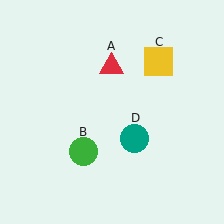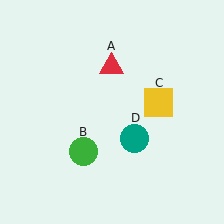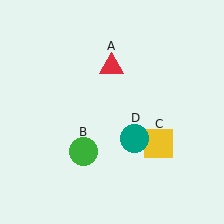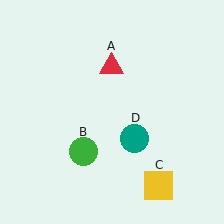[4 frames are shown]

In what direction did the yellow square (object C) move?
The yellow square (object C) moved down.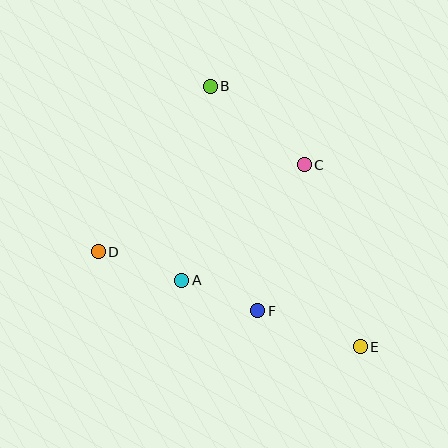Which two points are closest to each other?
Points A and F are closest to each other.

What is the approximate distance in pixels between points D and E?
The distance between D and E is approximately 279 pixels.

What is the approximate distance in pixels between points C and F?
The distance between C and F is approximately 153 pixels.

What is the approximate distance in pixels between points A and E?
The distance between A and E is approximately 190 pixels.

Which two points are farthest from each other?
Points B and E are farthest from each other.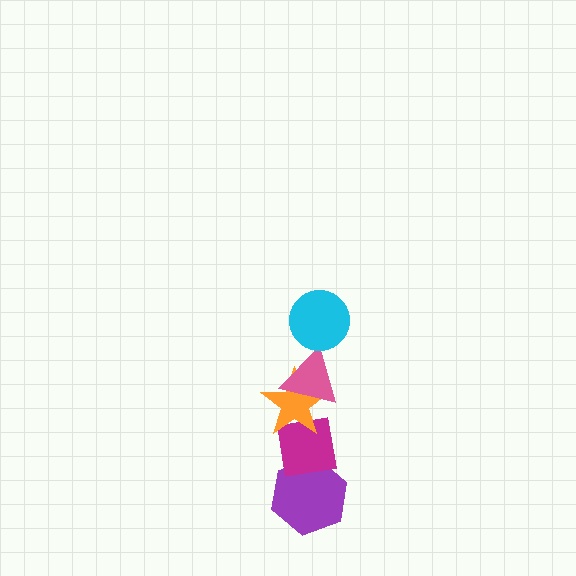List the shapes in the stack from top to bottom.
From top to bottom: the cyan circle, the pink triangle, the orange star, the magenta square, the purple hexagon.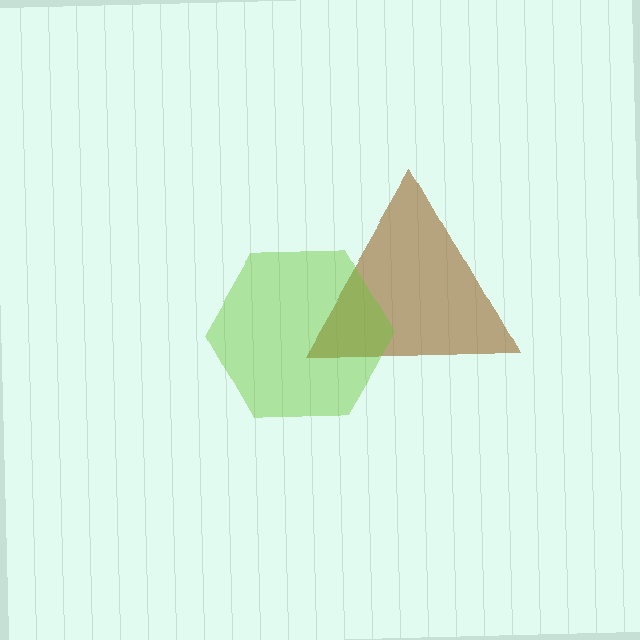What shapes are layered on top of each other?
The layered shapes are: a brown triangle, a lime hexagon.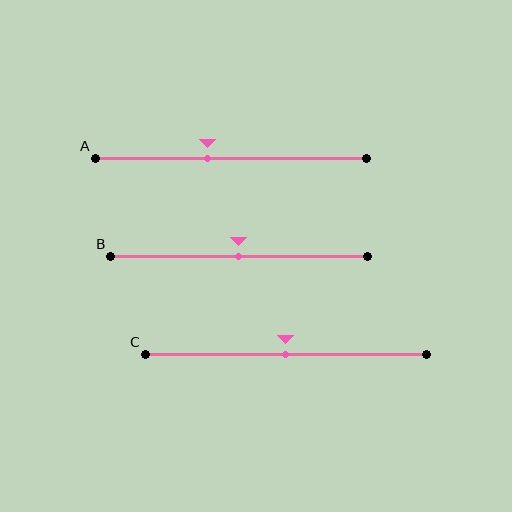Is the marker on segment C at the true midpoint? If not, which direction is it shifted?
Yes, the marker on segment C is at the true midpoint.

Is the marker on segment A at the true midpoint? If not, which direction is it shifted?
No, the marker on segment A is shifted to the left by about 9% of the segment length.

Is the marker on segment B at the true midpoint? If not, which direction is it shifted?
Yes, the marker on segment B is at the true midpoint.